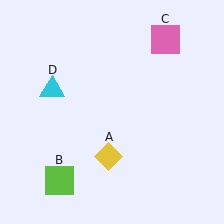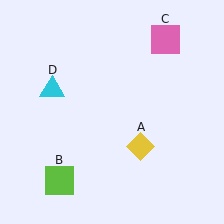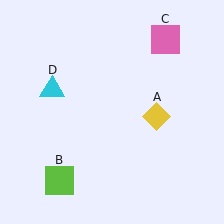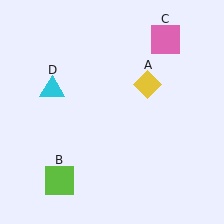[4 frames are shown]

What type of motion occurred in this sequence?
The yellow diamond (object A) rotated counterclockwise around the center of the scene.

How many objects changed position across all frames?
1 object changed position: yellow diamond (object A).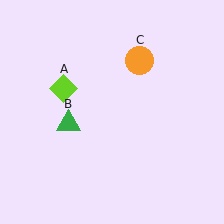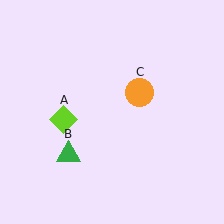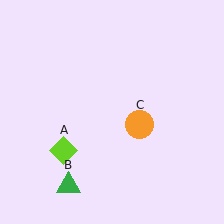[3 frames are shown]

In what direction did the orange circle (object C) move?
The orange circle (object C) moved down.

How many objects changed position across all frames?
3 objects changed position: lime diamond (object A), green triangle (object B), orange circle (object C).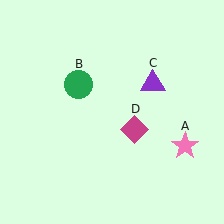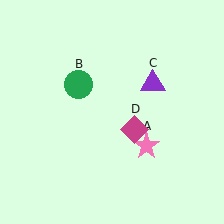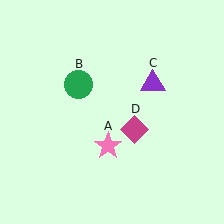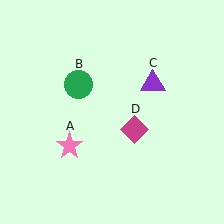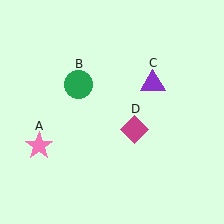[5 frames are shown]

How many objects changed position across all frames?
1 object changed position: pink star (object A).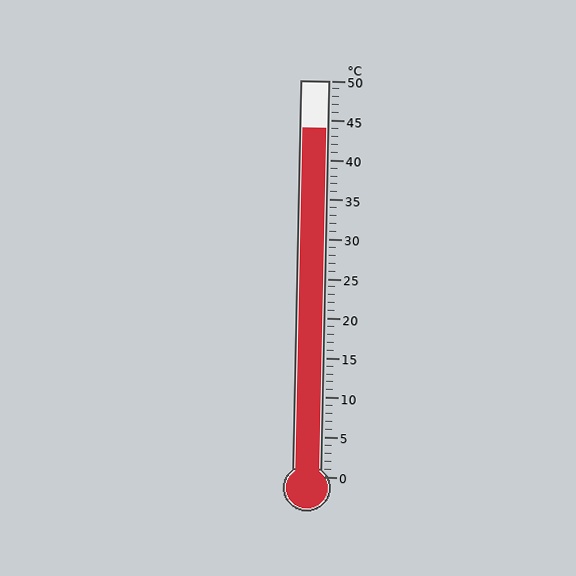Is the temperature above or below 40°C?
The temperature is above 40°C.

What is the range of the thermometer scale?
The thermometer scale ranges from 0°C to 50°C.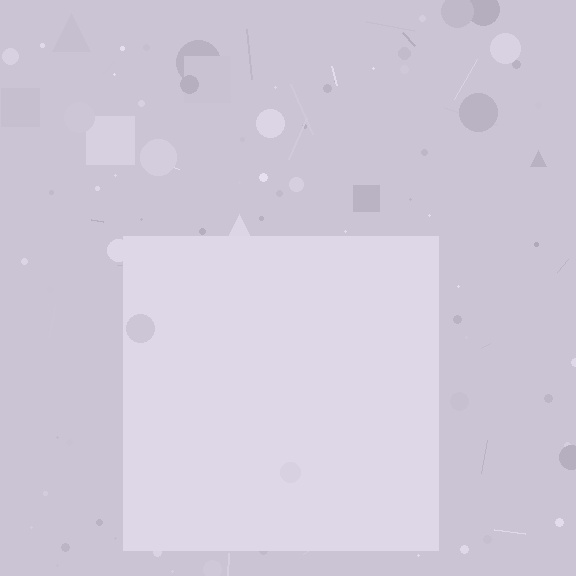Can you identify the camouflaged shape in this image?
The camouflaged shape is a square.